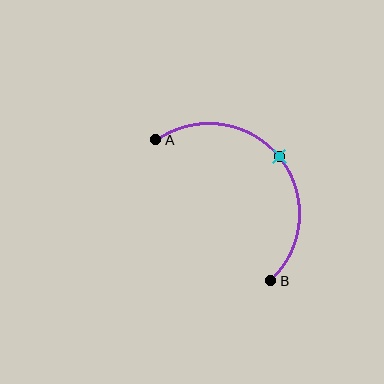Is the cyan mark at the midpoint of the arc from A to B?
Yes. The cyan mark lies on the arc at equal arc-length from both A and B — it is the arc midpoint.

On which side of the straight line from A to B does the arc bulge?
The arc bulges above and to the right of the straight line connecting A and B.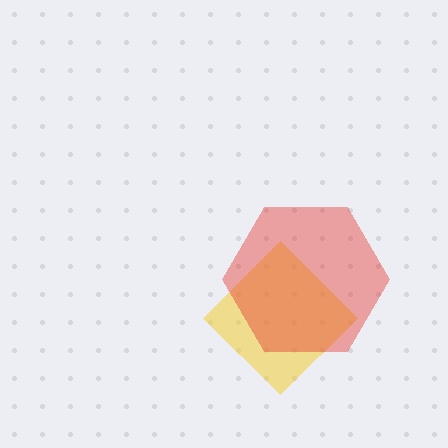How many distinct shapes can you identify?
There are 2 distinct shapes: a yellow diamond, a red hexagon.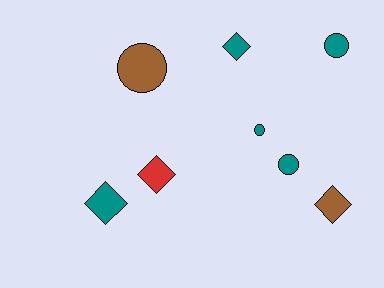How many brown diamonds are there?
There is 1 brown diamond.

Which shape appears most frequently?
Circle, with 4 objects.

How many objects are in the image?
There are 8 objects.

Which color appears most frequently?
Teal, with 5 objects.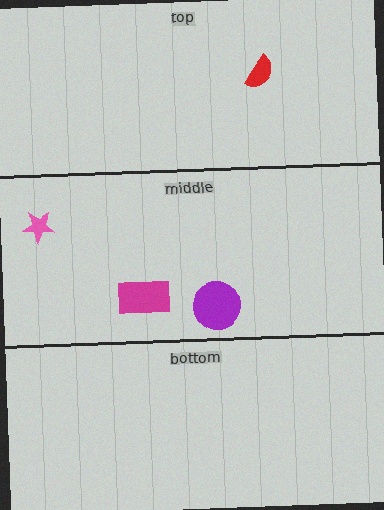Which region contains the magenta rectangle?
The middle region.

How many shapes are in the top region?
1.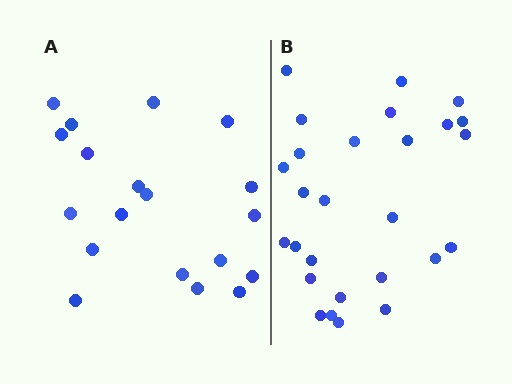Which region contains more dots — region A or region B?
Region B (the right region) has more dots.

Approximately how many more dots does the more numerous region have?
Region B has roughly 8 or so more dots than region A.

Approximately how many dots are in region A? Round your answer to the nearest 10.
About 20 dots. (The exact count is 19, which rounds to 20.)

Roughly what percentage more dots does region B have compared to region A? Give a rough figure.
About 40% more.